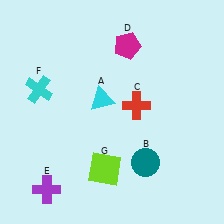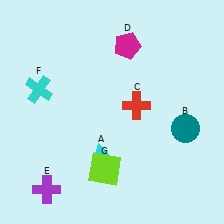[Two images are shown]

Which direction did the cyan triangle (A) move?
The cyan triangle (A) moved down.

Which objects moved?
The objects that moved are: the cyan triangle (A), the teal circle (B).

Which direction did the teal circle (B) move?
The teal circle (B) moved right.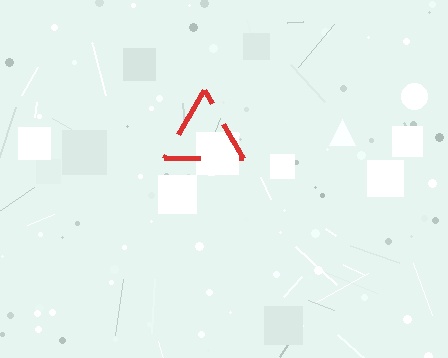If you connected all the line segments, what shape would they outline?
They would outline a triangle.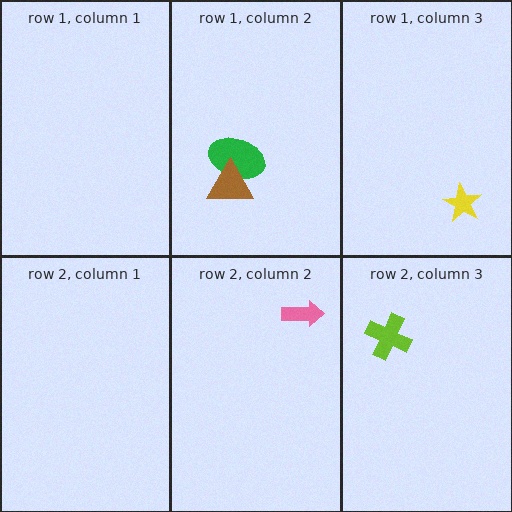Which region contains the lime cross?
The row 2, column 3 region.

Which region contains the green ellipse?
The row 1, column 2 region.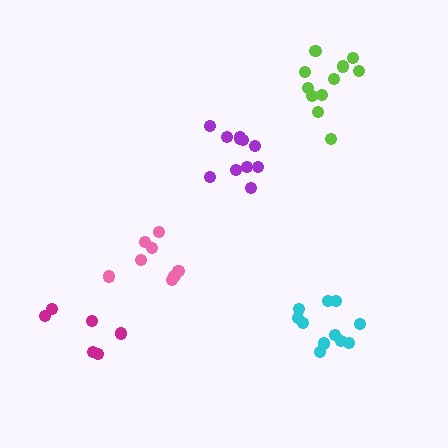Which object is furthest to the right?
The cyan cluster is rightmost.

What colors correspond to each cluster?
The clusters are colored: magenta, lime, pink, purple, cyan.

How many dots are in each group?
Group 1: 6 dots, Group 2: 11 dots, Group 3: 8 dots, Group 4: 11 dots, Group 5: 11 dots (47 total).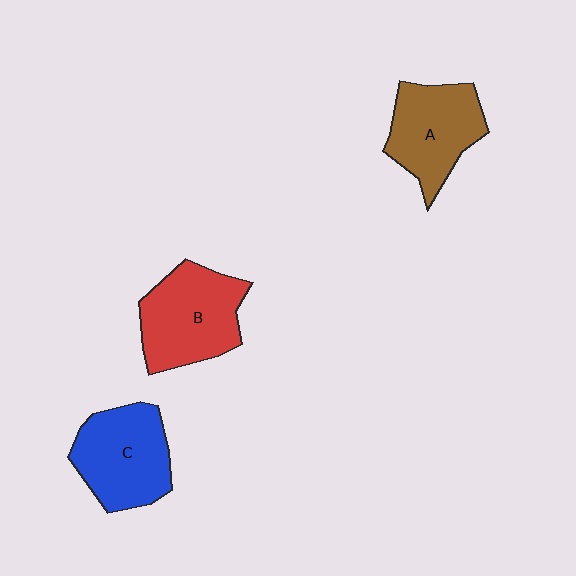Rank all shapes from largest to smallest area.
From largest to smallest: B (red), C (blue), A (brown).